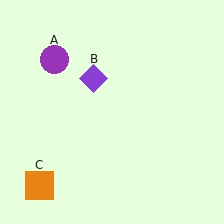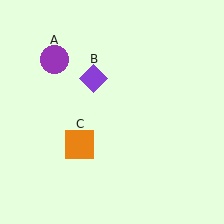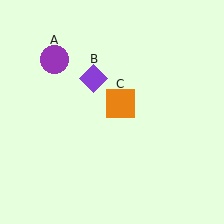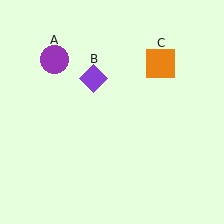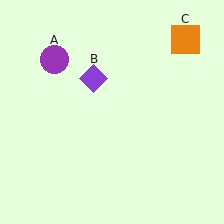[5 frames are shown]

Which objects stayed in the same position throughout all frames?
Purple circle (object A) and purple diamond (object B) remained stationary.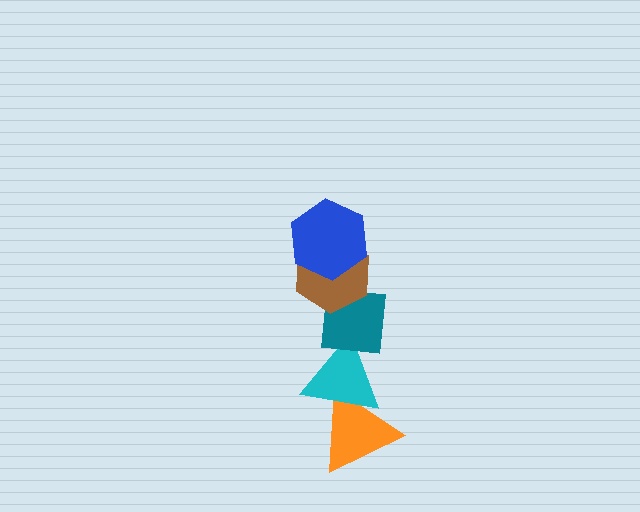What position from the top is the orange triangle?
The orange triangle is 5th from the top.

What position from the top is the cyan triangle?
The cyan triangle is 4th from the top.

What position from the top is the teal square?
The teal square is 3rd from the top.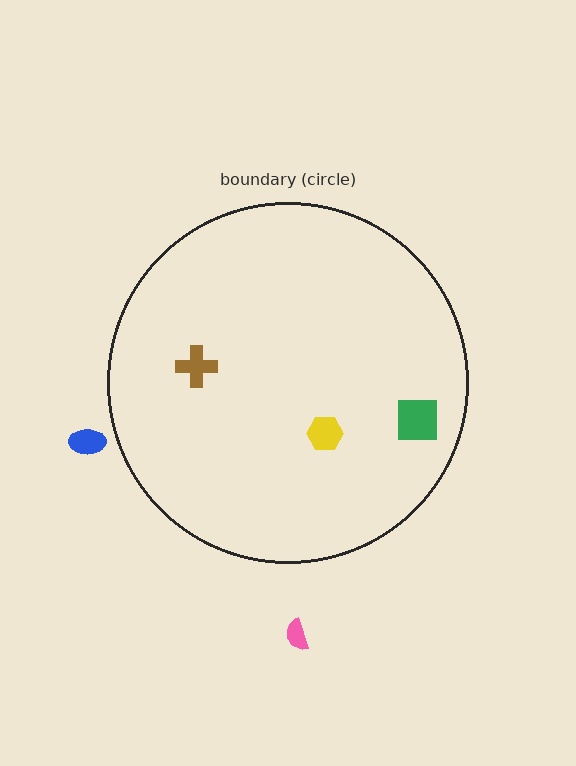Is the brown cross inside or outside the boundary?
Inside.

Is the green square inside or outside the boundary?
Inside.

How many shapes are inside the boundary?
3 inside, 2 outside.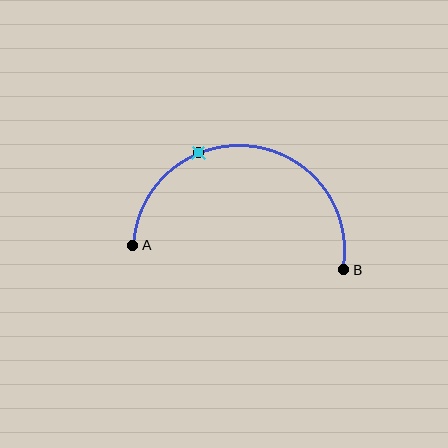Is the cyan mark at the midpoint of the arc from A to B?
No. The cyan mark lies on the arc but is closer to endpoint A. The arc midpoint would be at the point on the curve equidistant along the arc from both A and B.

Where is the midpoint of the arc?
The arc midpoint is the point on the curve farthest from the straight line joining A and B. It sits above that line.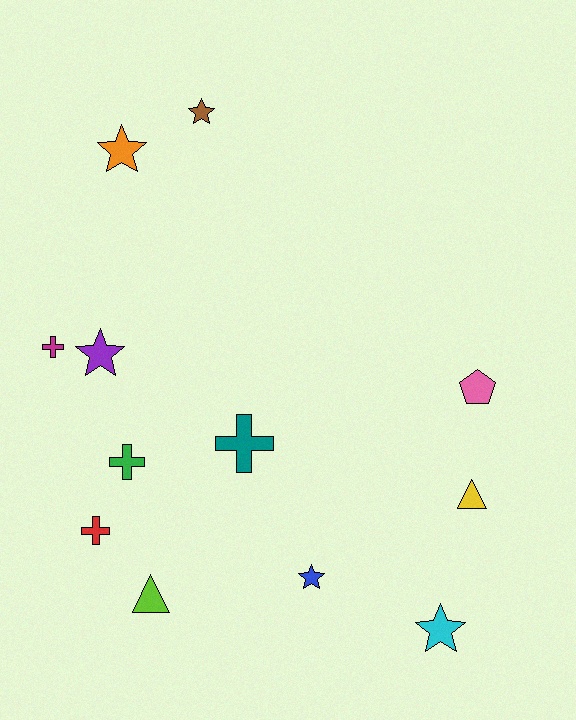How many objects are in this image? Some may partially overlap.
There are 12 objects.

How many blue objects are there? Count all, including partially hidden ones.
There is 1 blue object.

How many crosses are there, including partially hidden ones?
There are 4 crosses.